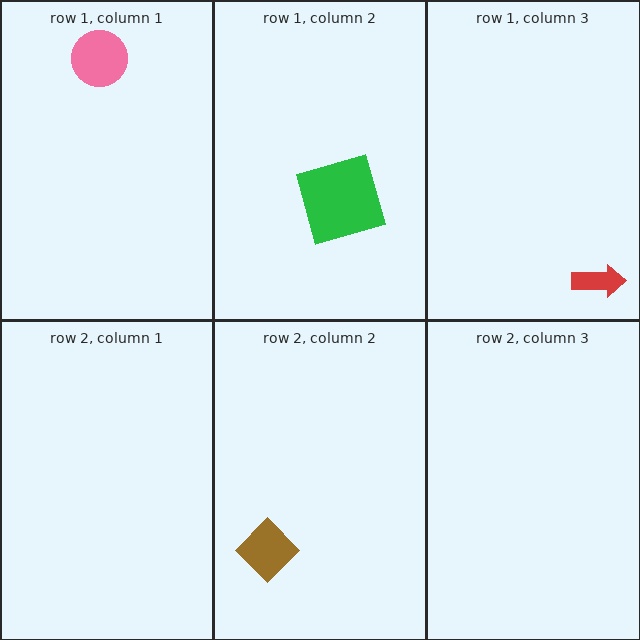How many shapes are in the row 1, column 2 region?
1.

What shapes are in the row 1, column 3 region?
The red arrow.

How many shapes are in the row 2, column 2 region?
1.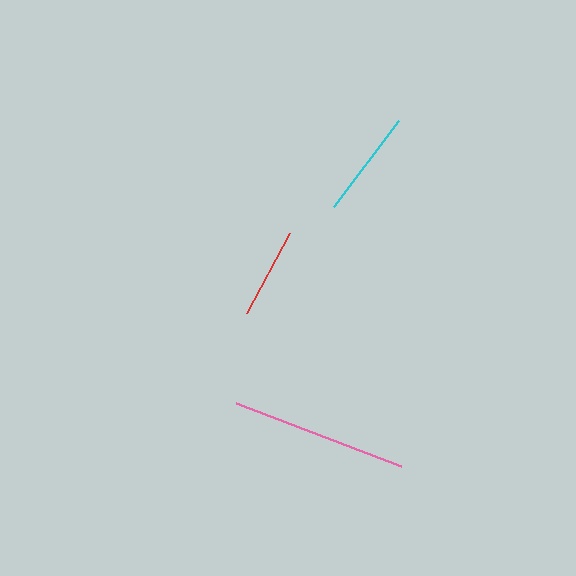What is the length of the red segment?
The red segment is approximately 90 pixels long.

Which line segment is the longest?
The pink line is the longest at approximately 177 pixels.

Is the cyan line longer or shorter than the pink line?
The pink line is longer than the cyan line.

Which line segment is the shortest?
The red line is the shortest at approximately 90 pixels.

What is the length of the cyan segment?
The cyan segment is approximately 108 pixels long.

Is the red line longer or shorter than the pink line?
The pink line is longer than the red line.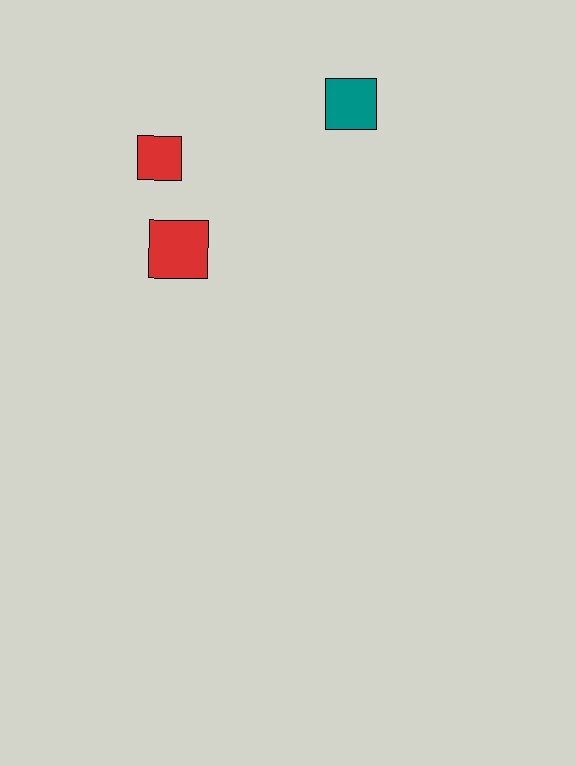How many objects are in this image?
There are 3 objects.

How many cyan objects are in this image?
There are no cyan objects.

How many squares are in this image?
There are 3 squares.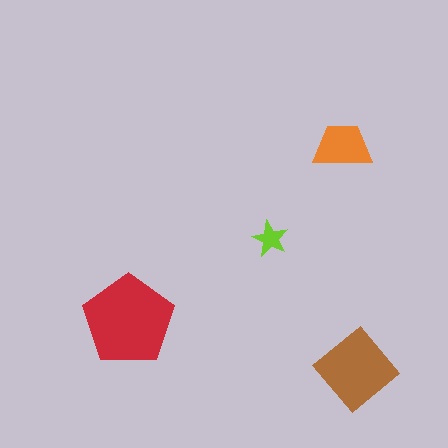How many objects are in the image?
There are 4 objects in the image.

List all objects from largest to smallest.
The red pentagon, the brown diamond, the orange trapezoid, the lime star.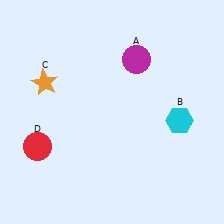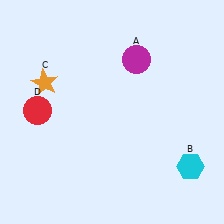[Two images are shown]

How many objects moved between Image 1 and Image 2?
2 objects moved between the two images.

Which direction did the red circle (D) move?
The red circle (D) moved up.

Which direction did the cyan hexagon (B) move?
The cyan hexagon (B) moved down.